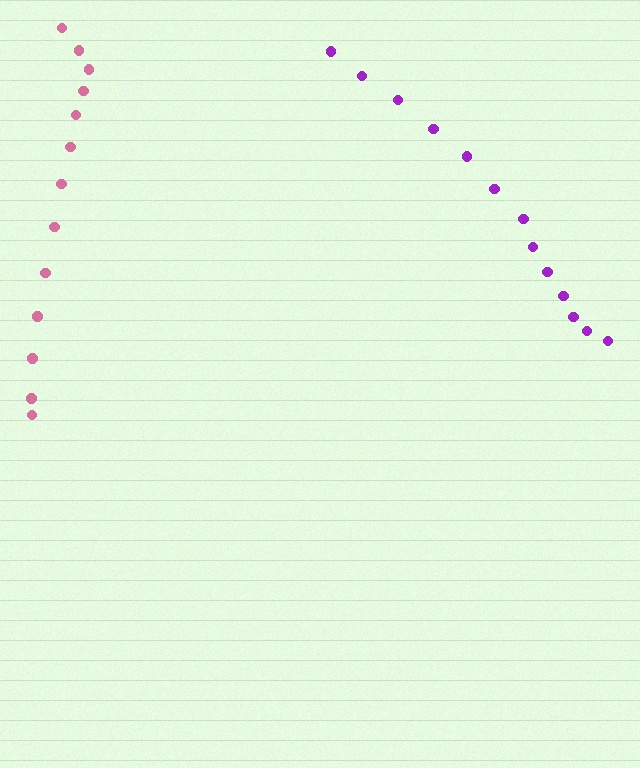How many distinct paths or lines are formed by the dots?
There are 2 distinct paths.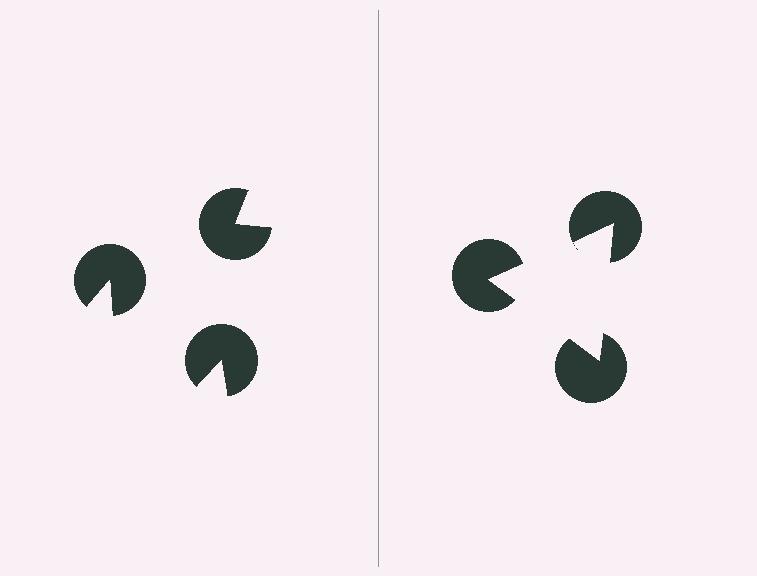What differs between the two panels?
The pac-man discs are positioned identically on both sides; only the wedge orientations differ. On the right they align to a triangle; on the left they are misaligned.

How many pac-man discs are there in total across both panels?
6 — 3 on each side.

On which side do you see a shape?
An illusory triangle appears on the right side. On the left side the wedge cuts are rotated, so no coherent shape forms.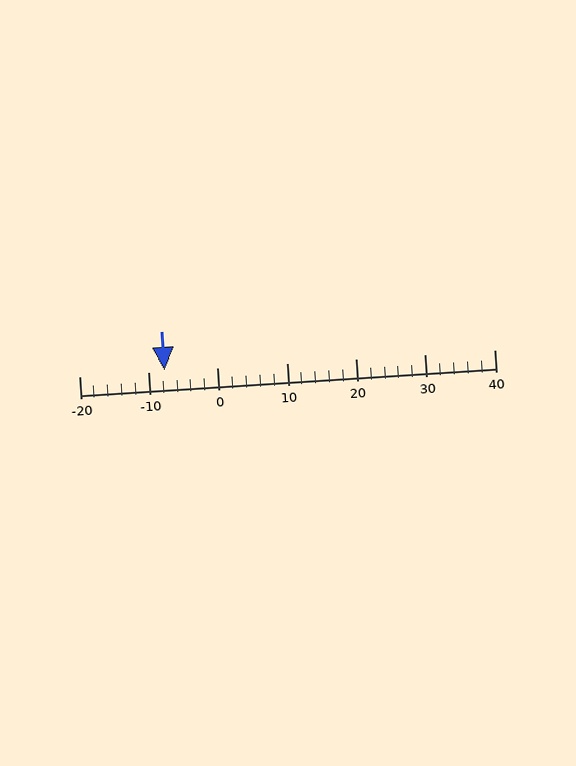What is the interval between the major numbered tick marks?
The major tick marks are spaced 10 units apart.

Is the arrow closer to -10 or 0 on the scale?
The arrow is closer to -10.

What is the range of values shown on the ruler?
The ruler shows values from -20 to 40.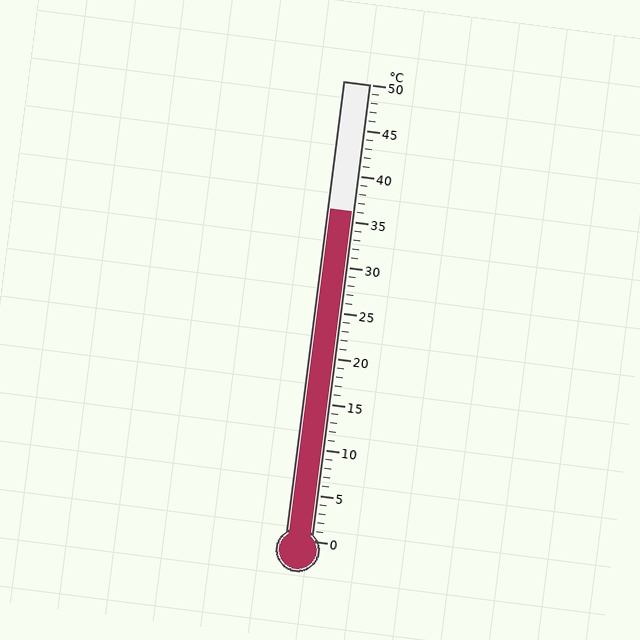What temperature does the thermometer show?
The thermometer shows approximately 36°C.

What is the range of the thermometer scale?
The thermometer scale ranges from 0°C to 50°C.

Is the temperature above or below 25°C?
The temperature is above 25°C.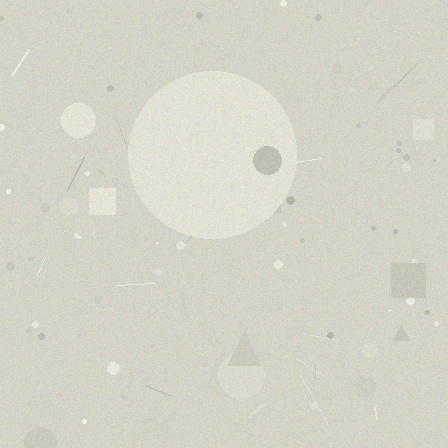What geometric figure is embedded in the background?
A circle is embedded in the background.